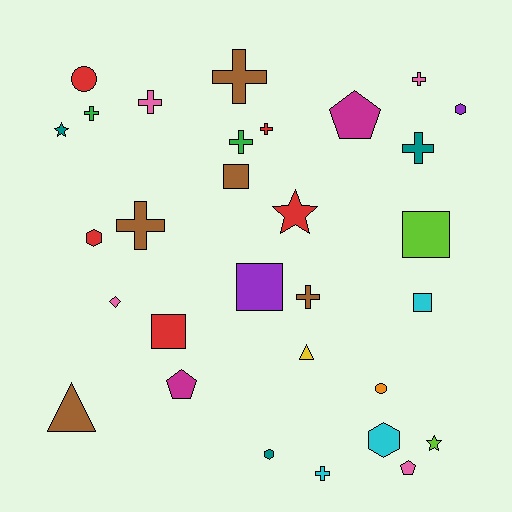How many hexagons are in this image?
There are 4 hexagons.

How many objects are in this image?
There are 30 objects.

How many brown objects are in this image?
There are 5 brown objects.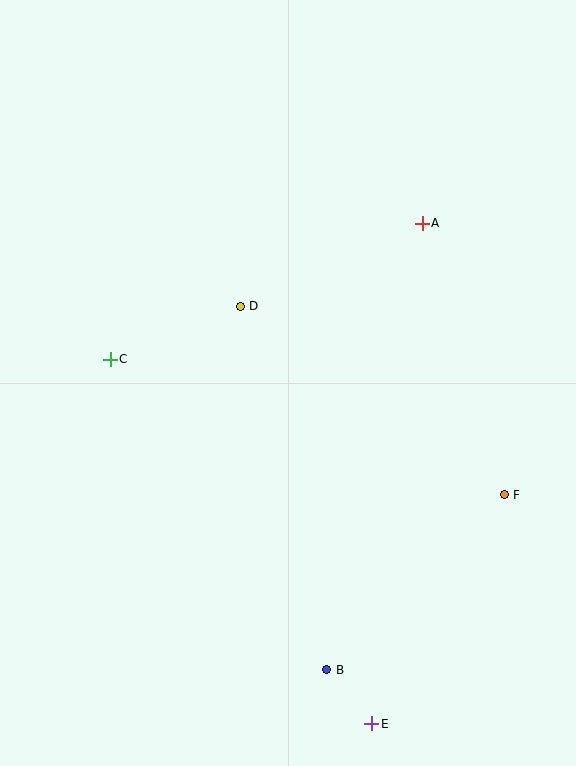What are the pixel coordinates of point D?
Point D is at (240, 306).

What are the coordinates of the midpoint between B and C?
The midpoint between B and C is at (218, 515).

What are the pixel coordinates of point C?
Point C is at (110, 359).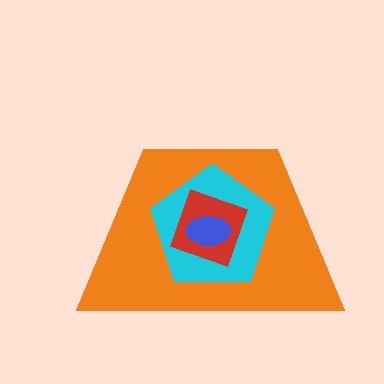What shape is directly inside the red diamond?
The blue ellipse.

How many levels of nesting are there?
4.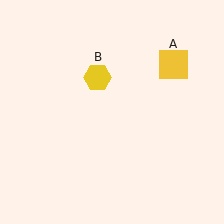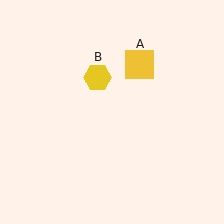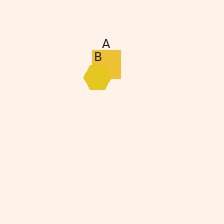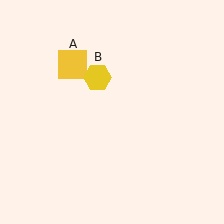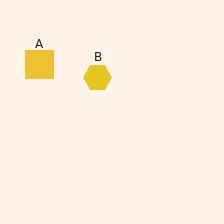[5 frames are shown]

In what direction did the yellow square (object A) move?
The yellow square (object A) moved left.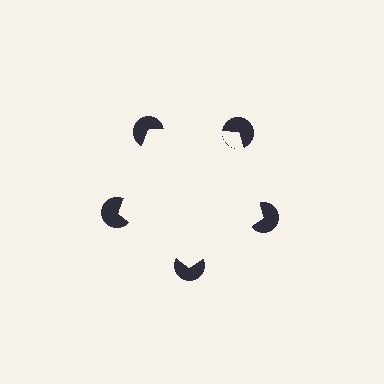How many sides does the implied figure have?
5 sides.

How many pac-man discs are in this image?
There are 5 — one at each vertex of the illusory pentagon.